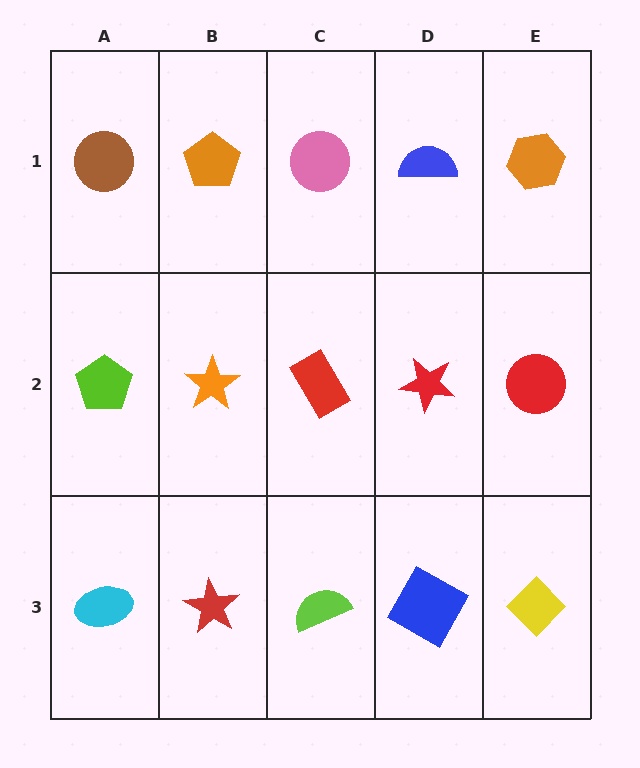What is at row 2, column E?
A red circle.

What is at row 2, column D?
A red star.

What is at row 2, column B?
An orange star.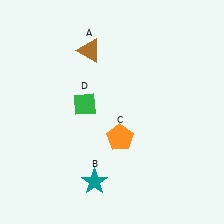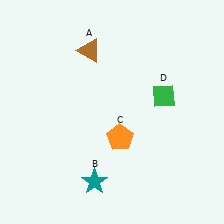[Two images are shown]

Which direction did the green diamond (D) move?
The green diamond (D) moved right.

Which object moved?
The green diamond (D) moved right.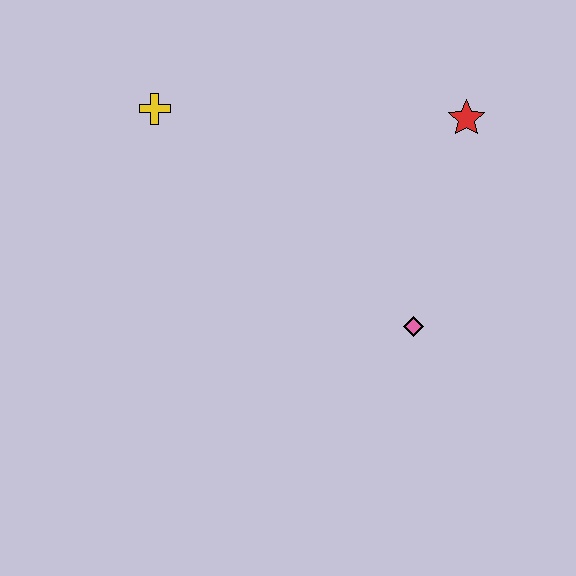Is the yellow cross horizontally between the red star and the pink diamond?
No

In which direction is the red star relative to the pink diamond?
The red star is above the pink diamond.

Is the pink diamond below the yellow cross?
Yes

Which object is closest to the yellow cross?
The red star is closest to the yellow cross.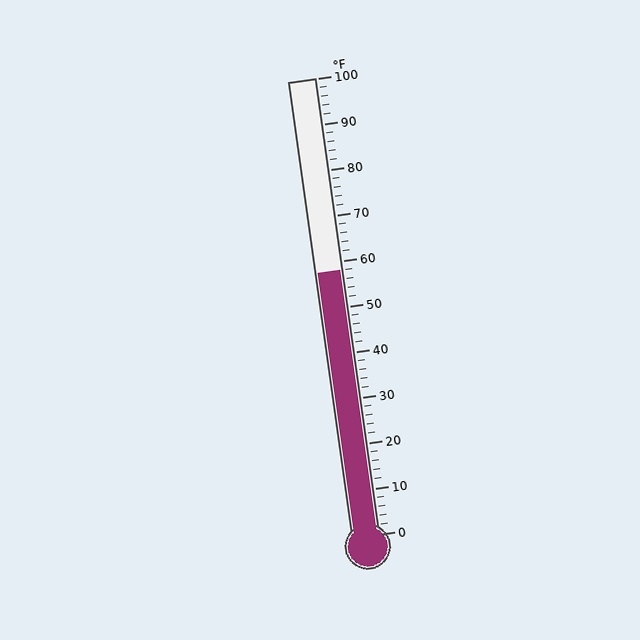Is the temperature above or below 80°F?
The temperature is below 80°F.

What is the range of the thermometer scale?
The thermometer scale ranges from 0°F to 100°F.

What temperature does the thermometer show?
The thermometer shows approximately 58°F.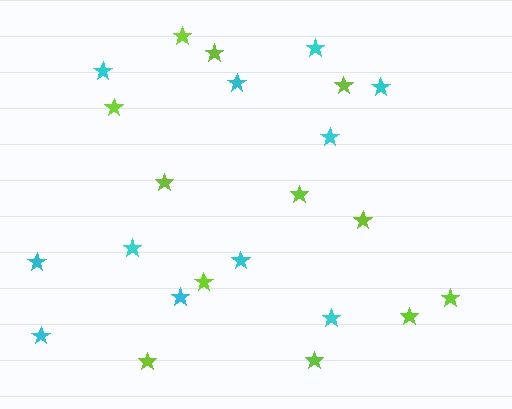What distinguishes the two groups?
There are 2 groups: one group of lime stars (12) and one group of cyan stars (11).